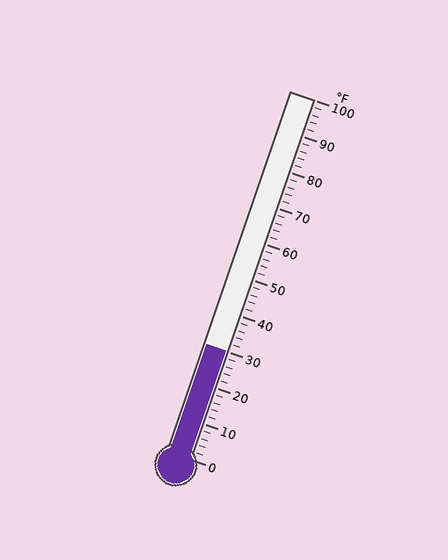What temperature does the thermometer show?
The thermometer shows approximately 30°F.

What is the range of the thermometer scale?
The thermometer scale ranges from 0°F to 100°F.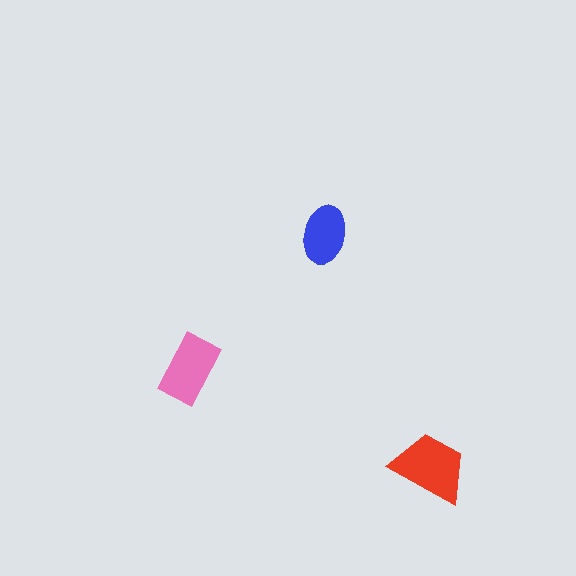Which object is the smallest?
The blue ellipse.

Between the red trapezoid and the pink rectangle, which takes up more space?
The red trapezoid.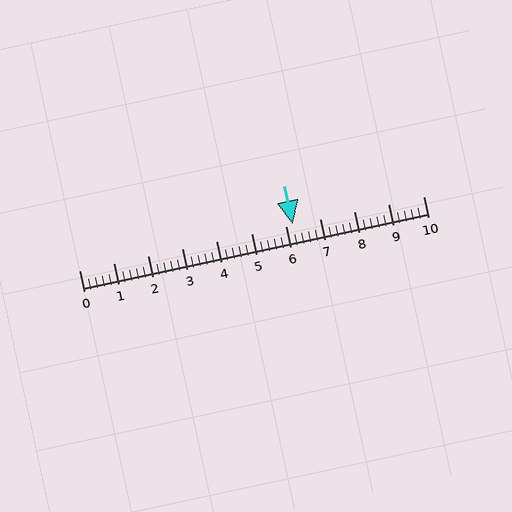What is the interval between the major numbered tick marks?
The major tick marks are spaced 1 units apart.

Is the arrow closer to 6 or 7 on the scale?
The arrow is closer to 6.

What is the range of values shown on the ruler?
The ruler shows values from 0 to 10.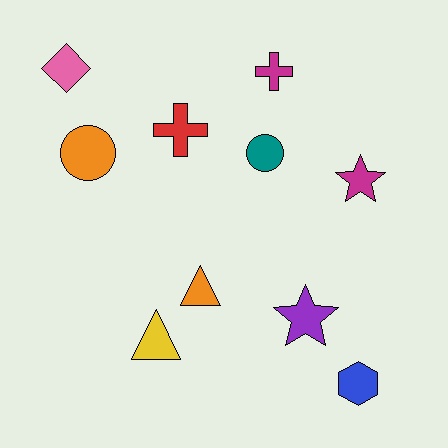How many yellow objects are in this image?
There is 1 yellow object.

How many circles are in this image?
There are 2 circles.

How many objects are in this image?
There are 10 objects.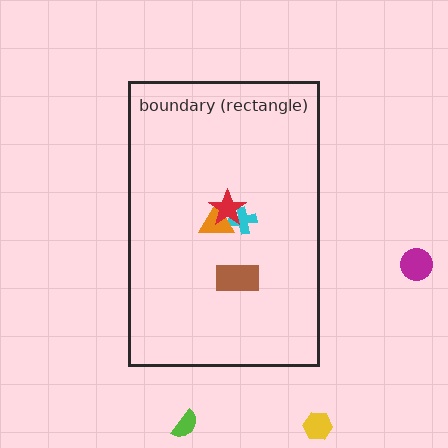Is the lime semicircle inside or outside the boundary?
Outside.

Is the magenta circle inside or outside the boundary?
Outside.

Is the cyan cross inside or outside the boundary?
Inside.